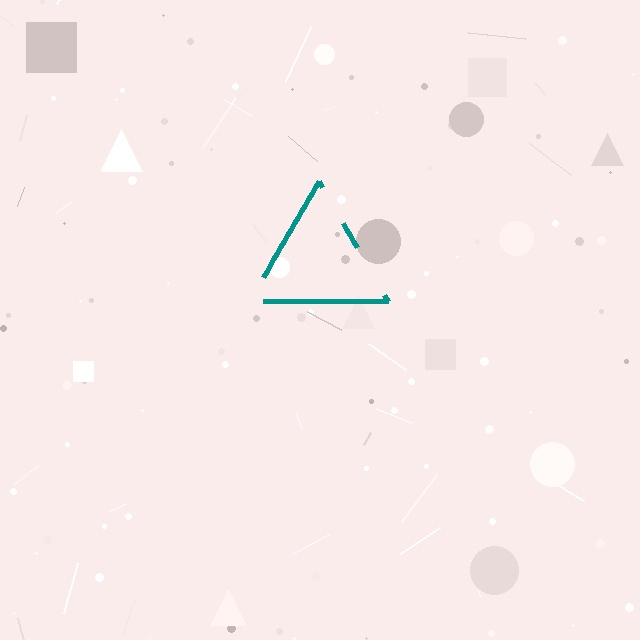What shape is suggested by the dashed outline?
The dashed outline suggests a triangle.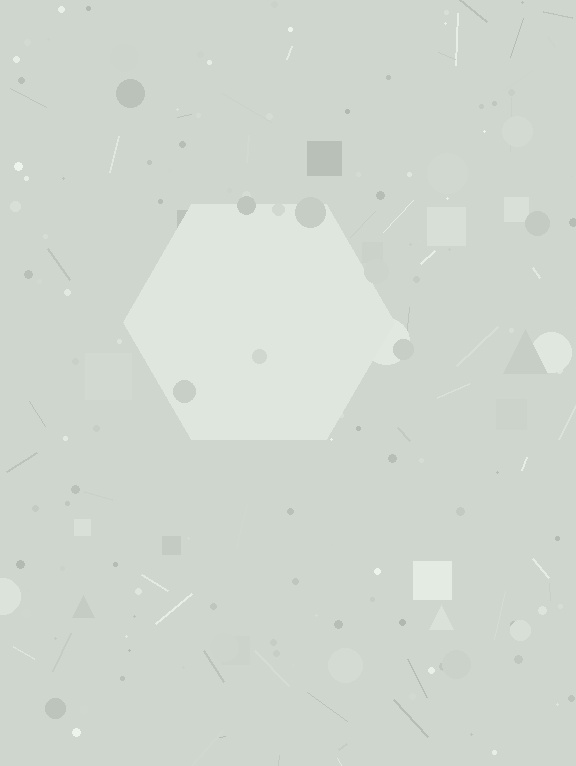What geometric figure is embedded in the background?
A hexagon is embedded in the background.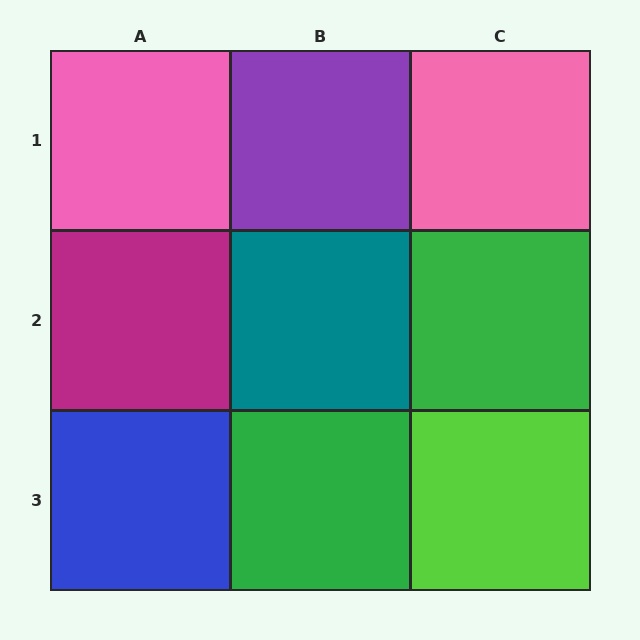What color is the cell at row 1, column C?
Pink.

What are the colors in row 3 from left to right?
Blue, green, lime.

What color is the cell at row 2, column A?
Magenta.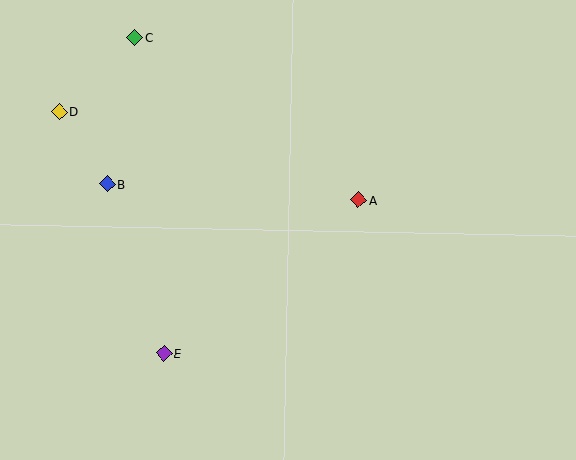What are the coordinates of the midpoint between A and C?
The midpoint between A and C is at (246, 119).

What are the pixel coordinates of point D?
Point D is at (60, 112).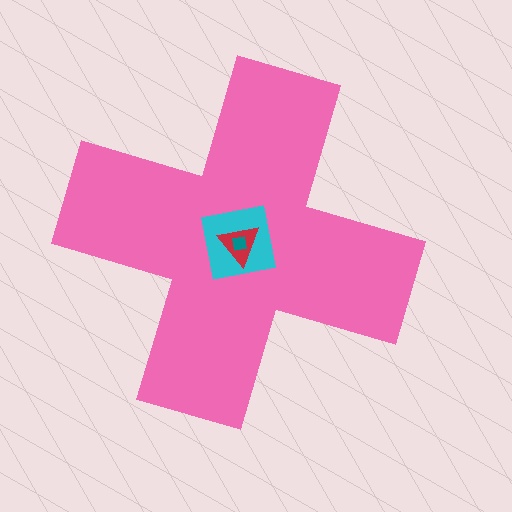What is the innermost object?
The teal square.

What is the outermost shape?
The pink cross.